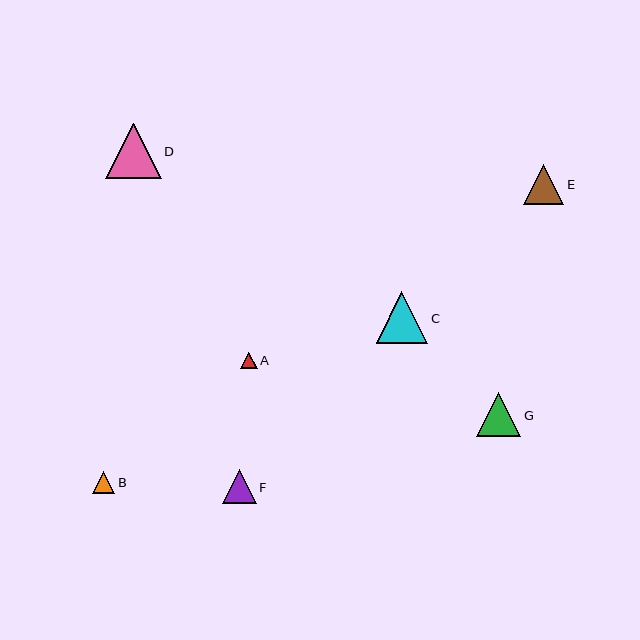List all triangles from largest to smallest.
From largest to smallest: D, C, G, E, F, B, A.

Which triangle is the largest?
Triangle D is the largest with a size of approximately 56 pixels.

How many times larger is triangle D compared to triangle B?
Triangle D is approximately 2.5 times the size of triangle B.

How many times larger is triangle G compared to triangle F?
Triangle G is approximately 1.3 times the size of triangle F.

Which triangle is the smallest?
Triangle A is the smallest with a size of approximately 17 pixels.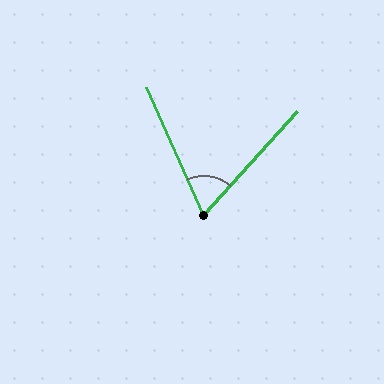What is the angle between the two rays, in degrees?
Approximately 66 degrees.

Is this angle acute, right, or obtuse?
It is acute.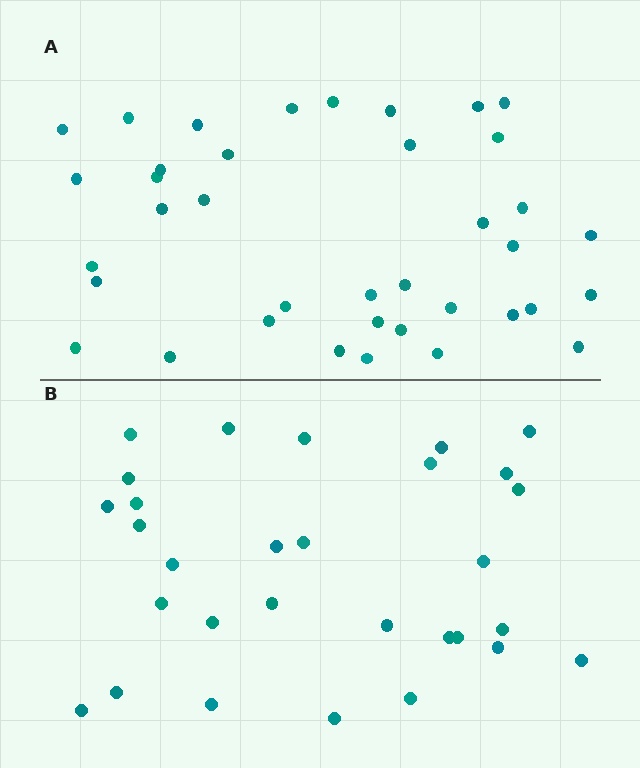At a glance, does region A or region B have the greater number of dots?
Region A (the top region) has more dots.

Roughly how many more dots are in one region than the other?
Region A has roughly 8 or so more dots than region B.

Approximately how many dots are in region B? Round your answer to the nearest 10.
About 30 dots.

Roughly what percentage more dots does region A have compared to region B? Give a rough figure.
About 25% more.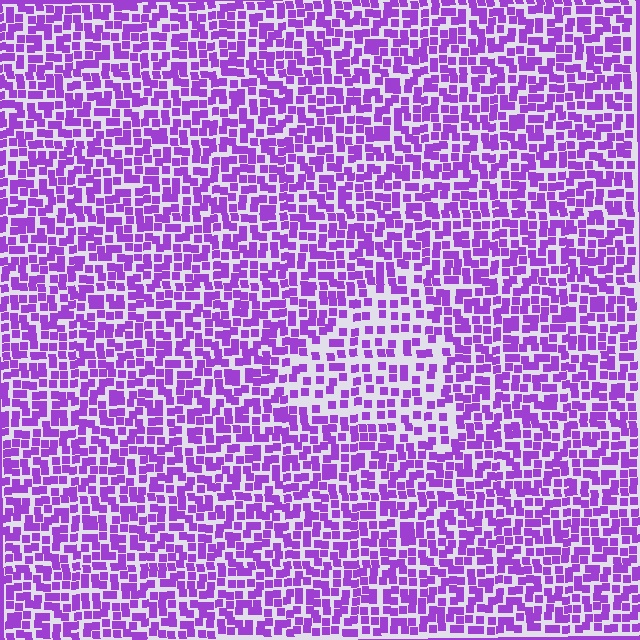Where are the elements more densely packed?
The elements are more densely packed outside the triangle boundary.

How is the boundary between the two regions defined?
The boundary is defined by a change in element density (approximately 1.7x ratio). All elements are the same color, size, and shape.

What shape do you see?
I see a triangle.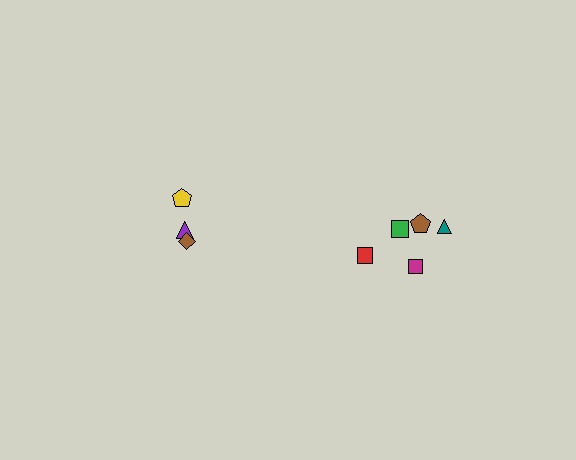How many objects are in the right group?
There are 5 objects.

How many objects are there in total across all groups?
There are 8 objects.